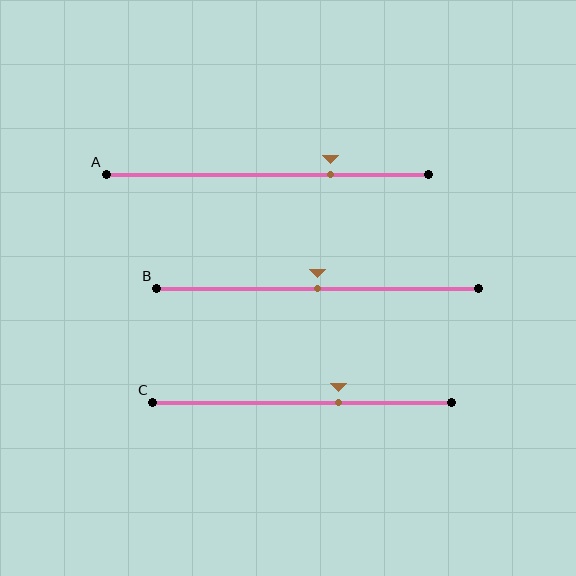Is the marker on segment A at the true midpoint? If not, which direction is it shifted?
No, the marker on segment A is shifted to the right by about 20% of the segment length.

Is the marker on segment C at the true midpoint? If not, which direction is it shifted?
No, the marker on segment C is shifted to the right by about 12% of the segment length.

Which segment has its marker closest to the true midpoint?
Segment B has its marker closest to the true midpoint.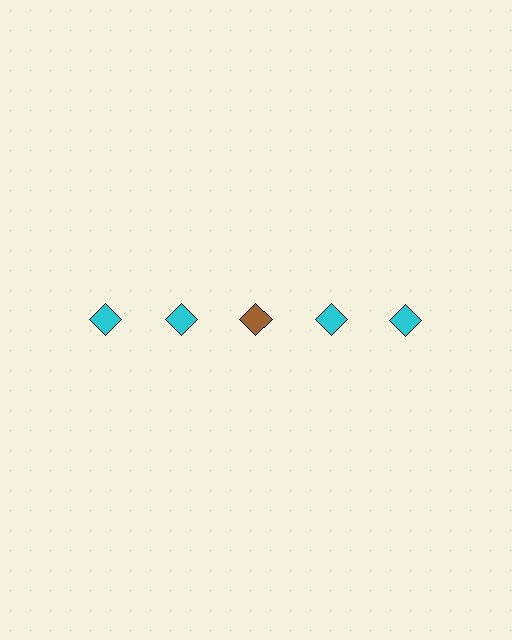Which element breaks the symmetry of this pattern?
The brown diamond in the top row, center column breaks the symmetry. All other shapes are cyan diamonds.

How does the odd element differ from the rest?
It has a different color: brown instead of cyan.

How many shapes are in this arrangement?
There are 5 shapes arranged in a grid pattern.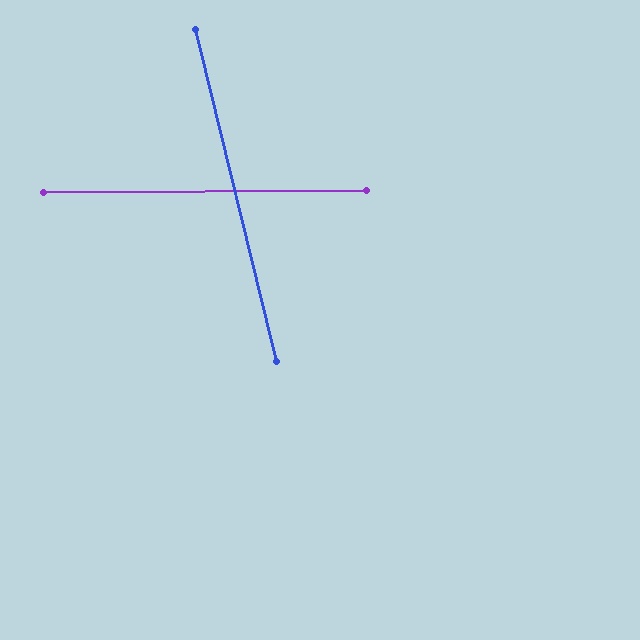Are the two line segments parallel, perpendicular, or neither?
Neither parallel nor perpendicular — they differ by about 77°.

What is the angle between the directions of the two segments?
Approximately 77 degrees.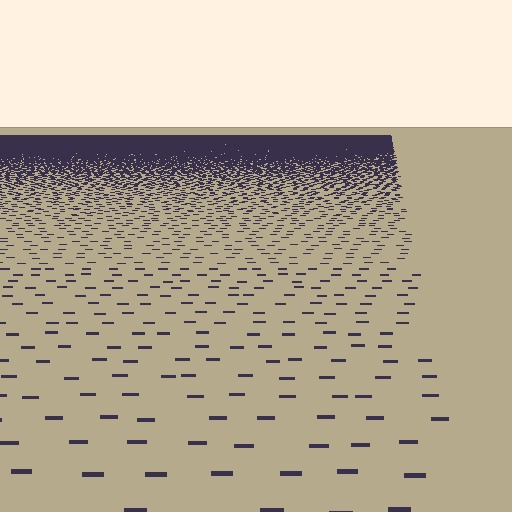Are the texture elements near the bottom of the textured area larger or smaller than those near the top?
Larger. Near the bottom, elements are closer to the viewer and appear at a bigger on-screen size.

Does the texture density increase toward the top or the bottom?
Density increases toward the top.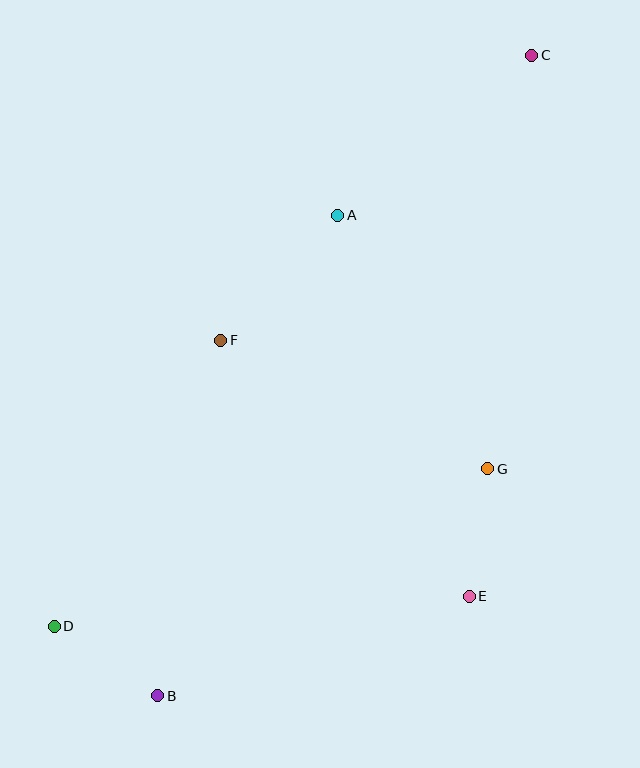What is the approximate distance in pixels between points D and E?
The distance between D and E is approximately 416 pixels.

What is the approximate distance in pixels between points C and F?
The distance between C and F is approximately 422 pixels.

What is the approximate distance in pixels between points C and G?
The distance between C and G is approximately 415 pixels.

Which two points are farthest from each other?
Points C and D are farthest from each other.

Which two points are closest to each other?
Points B and D are closest to each other.